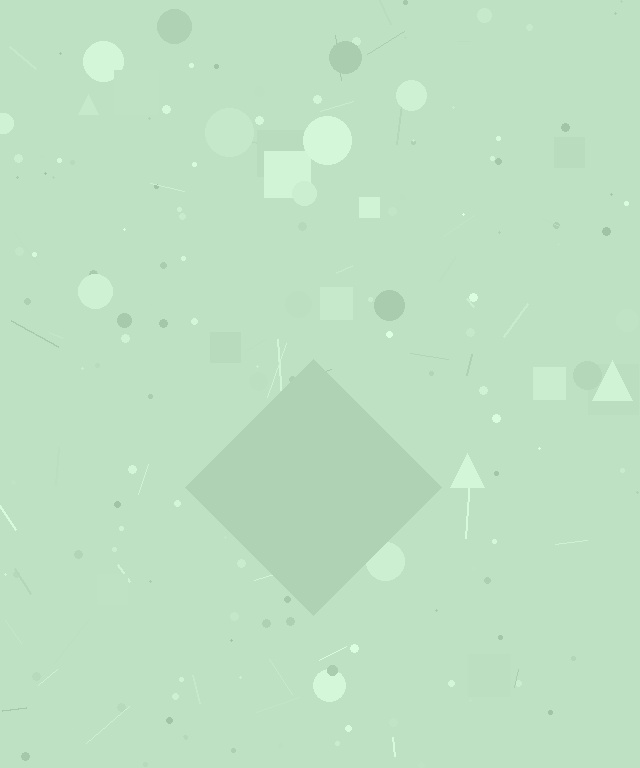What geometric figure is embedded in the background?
A diamond is embedded in the background.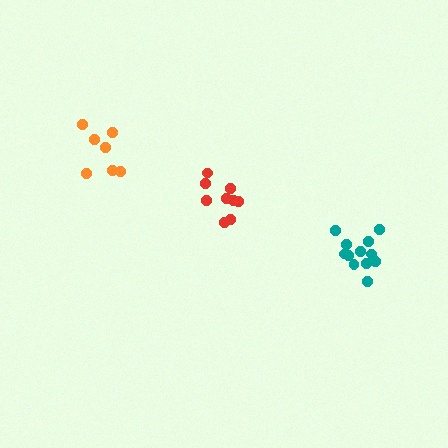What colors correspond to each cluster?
The clusters are colored: orange, teal, red.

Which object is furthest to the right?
The teal cluster is rightmost.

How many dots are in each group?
Group 1: 7 dots, Group 2: 12 dots, Group 3: 9 dots (28 total).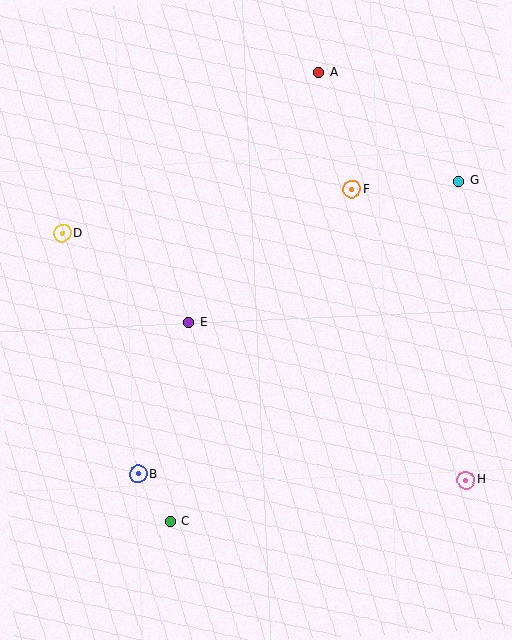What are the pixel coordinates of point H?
Point H is at (466, 480).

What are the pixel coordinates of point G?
Point G is at (459, 181).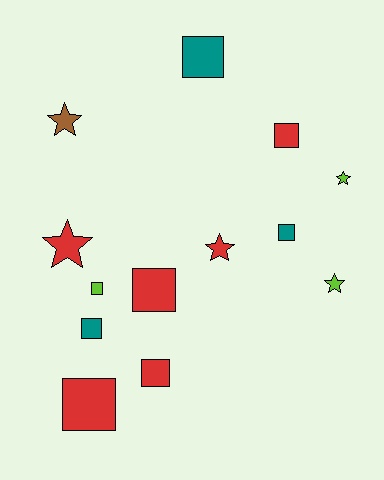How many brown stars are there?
There is 1 brown star.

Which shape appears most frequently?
Square, with 8 objects.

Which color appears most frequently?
Red, with 6 objects.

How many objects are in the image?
There are 13 objects.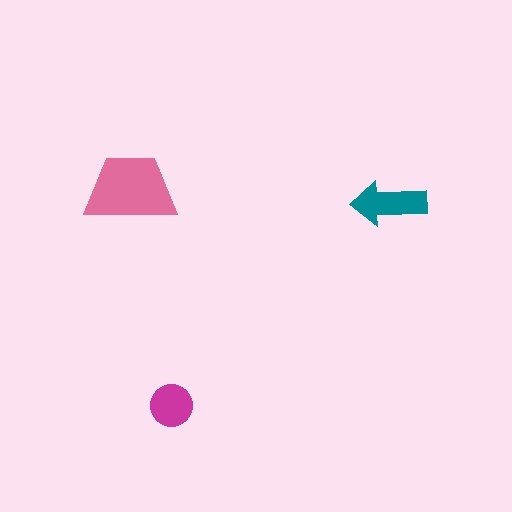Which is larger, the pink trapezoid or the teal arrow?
The pink trapezoid.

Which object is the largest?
The pink trapezoid.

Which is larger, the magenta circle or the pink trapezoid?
The pink trapezoid.